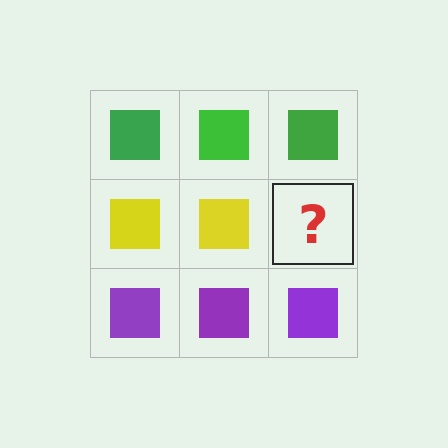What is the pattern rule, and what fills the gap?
The rule is that each row has a consistent color. The gap should be filled with a yellow square.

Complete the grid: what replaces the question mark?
The question mark should be replaced with a yellow square.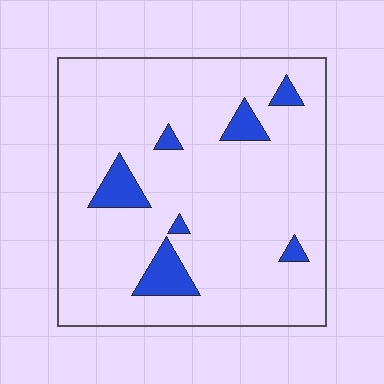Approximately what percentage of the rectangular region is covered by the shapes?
Approximately 10%.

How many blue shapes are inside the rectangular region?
7.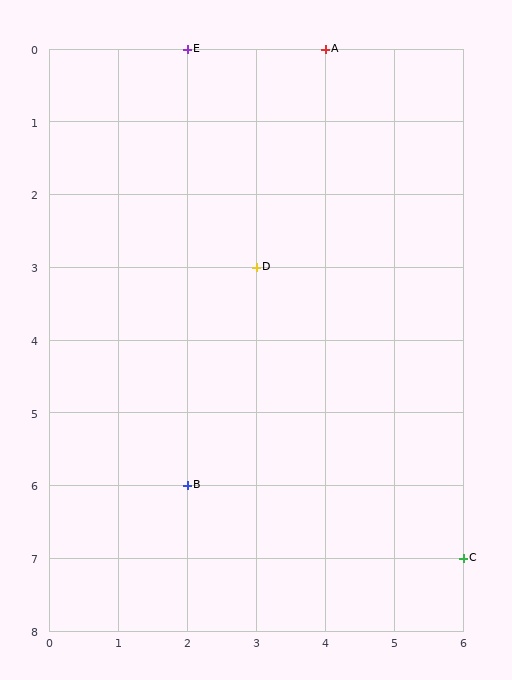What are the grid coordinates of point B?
Point B is at grid coordinates (2, 6).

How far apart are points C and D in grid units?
Points C and D are 3 columns and 4 rows apart (about 5.0 grid units diagonally).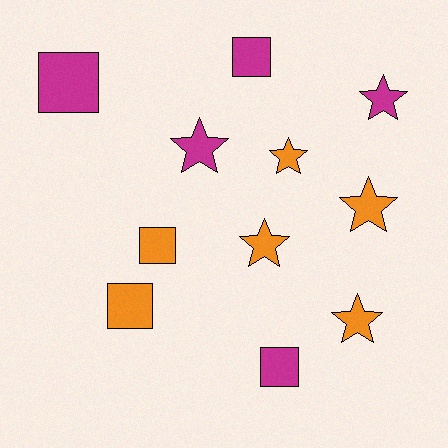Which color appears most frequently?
Orange, with 6 objects.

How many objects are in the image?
There are 11 objects.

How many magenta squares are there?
There are 3 magenta squares.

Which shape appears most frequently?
Star, with 6 objects.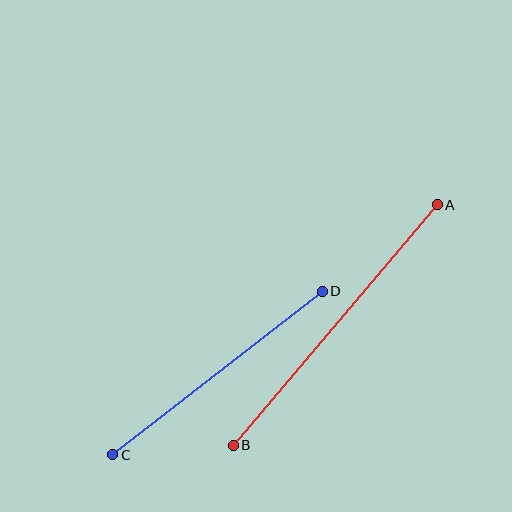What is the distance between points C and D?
The distance is approximately 266 pixels.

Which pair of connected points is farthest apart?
Points A and B are farthest apart.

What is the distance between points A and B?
The distance is approximately 315 pixels.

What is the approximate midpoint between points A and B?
The midpoint is at approximately (335, 325) pixels.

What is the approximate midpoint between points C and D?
The midpoint is at approximately (218, 373) pixels.